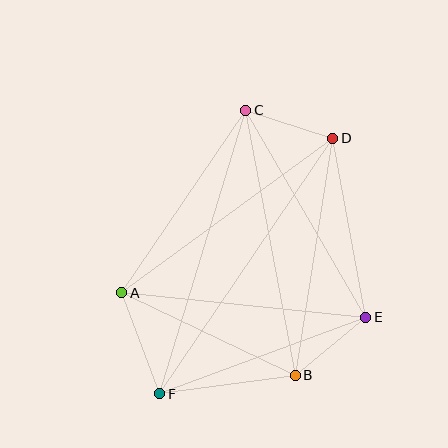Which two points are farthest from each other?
Points D and F are farthest from each other.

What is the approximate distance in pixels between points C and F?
The distance between C and F is approximately 296 pixels.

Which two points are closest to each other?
Points B and E are closest to each other.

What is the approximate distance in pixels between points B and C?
The distance between B and C is approximately 270 pixels.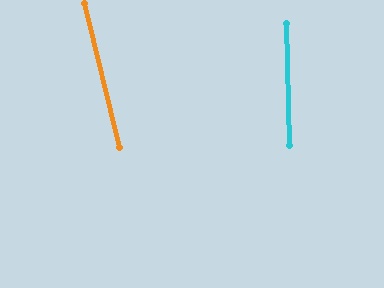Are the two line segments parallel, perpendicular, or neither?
Neither parallel nor perpendicular — they differ by about 12°.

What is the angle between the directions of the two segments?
Approximately 12 degrees.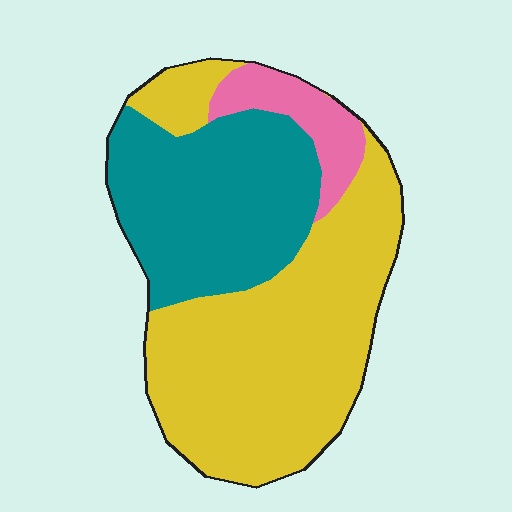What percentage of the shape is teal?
Teal covers 35% of the shape.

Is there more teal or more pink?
Teal.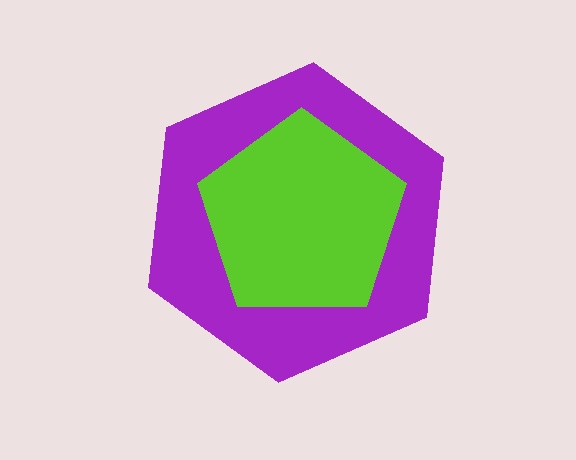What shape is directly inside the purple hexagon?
The lime pentagon.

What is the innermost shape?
The lime pentagon.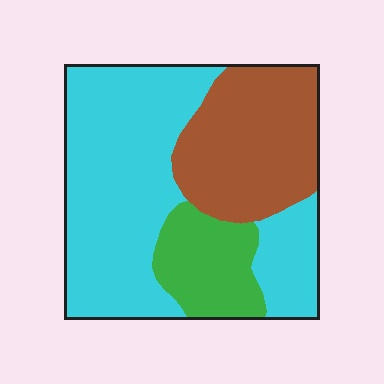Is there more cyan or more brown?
Cyan.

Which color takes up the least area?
Green, at roughly 15%.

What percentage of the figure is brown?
Brown takes up about one third (1/3) of the figure.